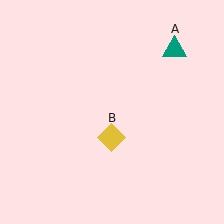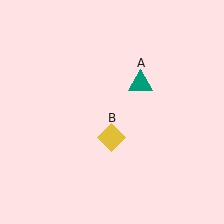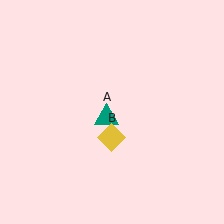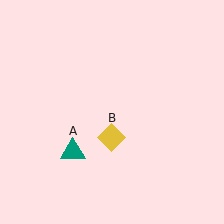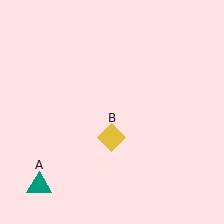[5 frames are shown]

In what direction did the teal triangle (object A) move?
The teal triangle (object A) moved down and to the left.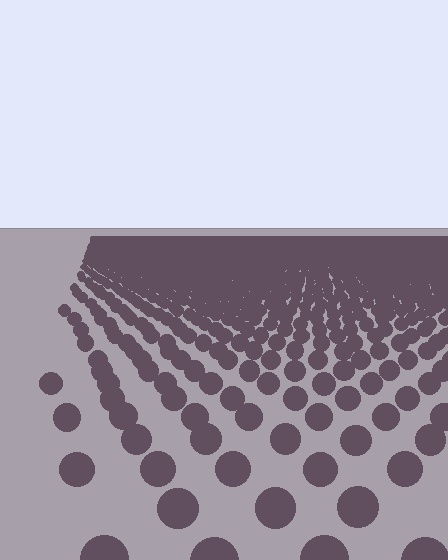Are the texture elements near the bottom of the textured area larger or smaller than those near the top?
Larger. Near the bottom, elements are closer to the viewer and appear at a bigger on-screen size.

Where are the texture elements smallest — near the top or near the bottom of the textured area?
Near the top.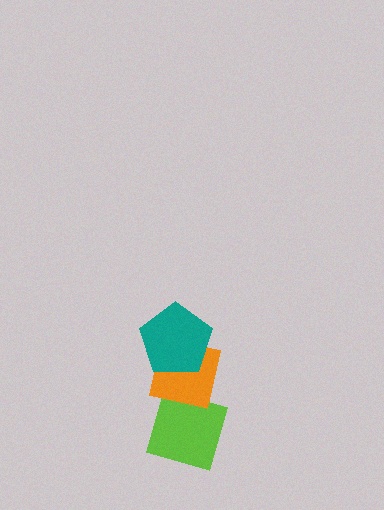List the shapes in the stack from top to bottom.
From top to bottom: the teal pentagon, the orange square, the lime diamond.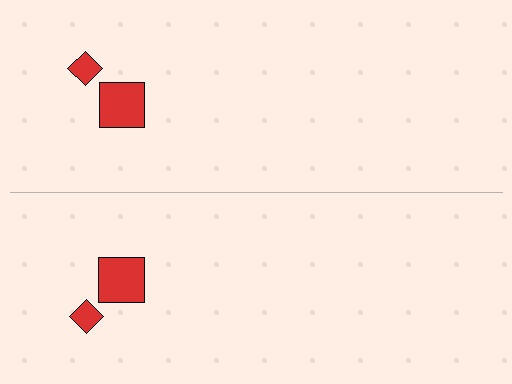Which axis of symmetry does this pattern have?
The pattern has a horizontal axis of symmetry running through the center of the image.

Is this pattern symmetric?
Yes, this pattern has bilateral (reflection) symmetry.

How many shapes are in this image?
There are 4 shapes in this image.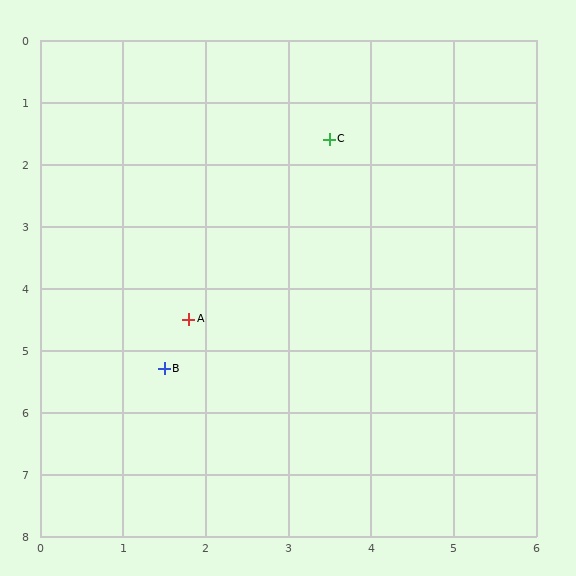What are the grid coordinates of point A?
Point A is at approximately (1.8, 4.5).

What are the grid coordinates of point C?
Point C is at approximately (3.5, 1.6).